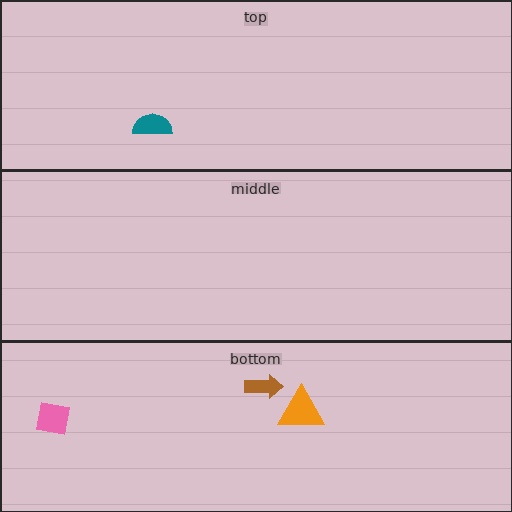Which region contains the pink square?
The bottom region.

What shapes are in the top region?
The teal semicircle.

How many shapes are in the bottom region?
3.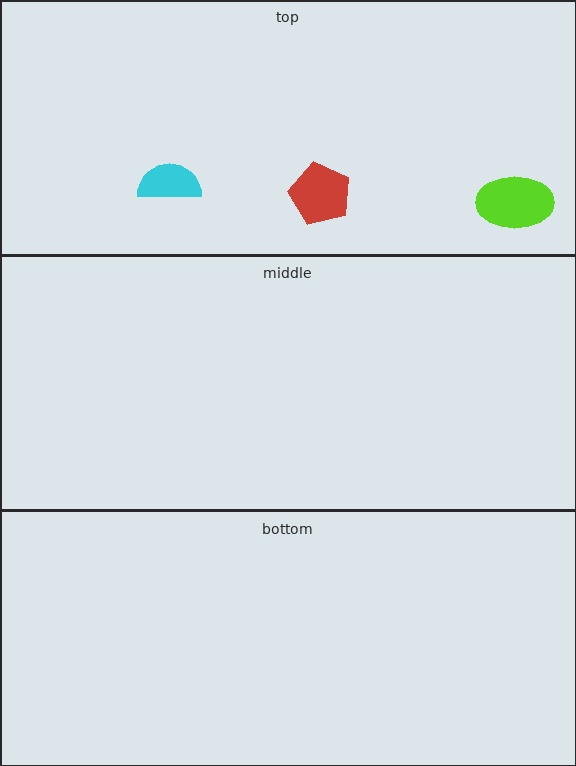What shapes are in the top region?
The red pentagon, the lime ellipse, the cyan semicircle.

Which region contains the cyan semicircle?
The top region.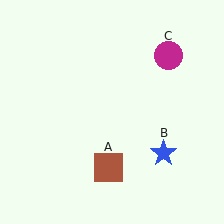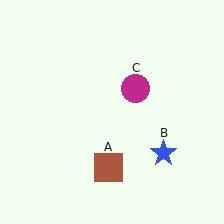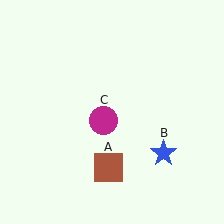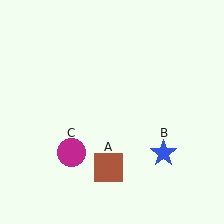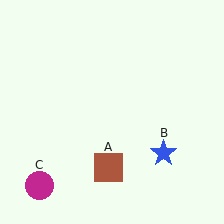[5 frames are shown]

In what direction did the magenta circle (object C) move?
The magenta circle (object C) moved down and to the left.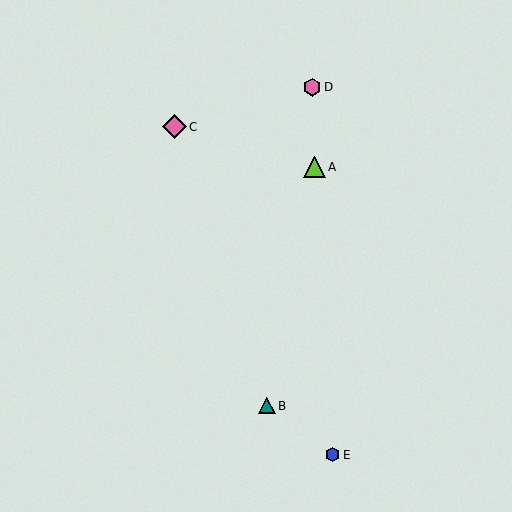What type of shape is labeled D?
Shape D is a pink hexagon.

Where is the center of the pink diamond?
The center of the pink diamond is at (175, 127).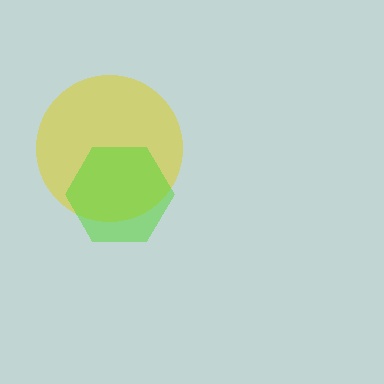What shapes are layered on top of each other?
The layered shapes are: a yellow circle, a lime hexagon.